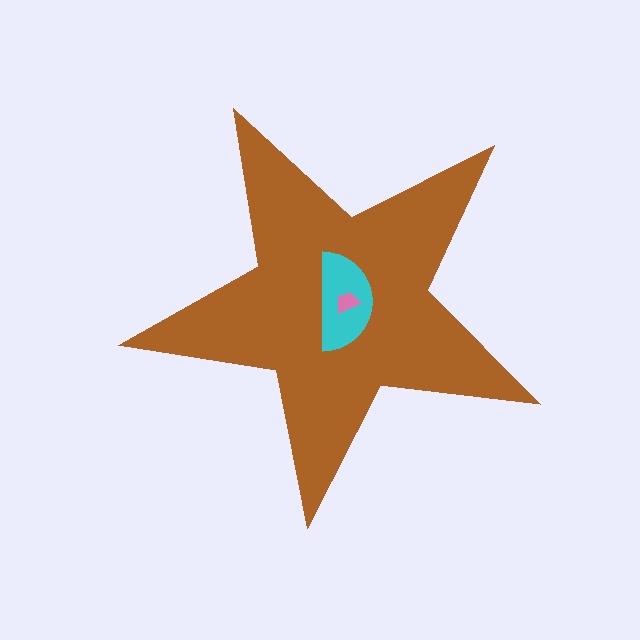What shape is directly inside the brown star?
The cyan semicircle.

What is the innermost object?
The pink trapezoid.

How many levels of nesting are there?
3.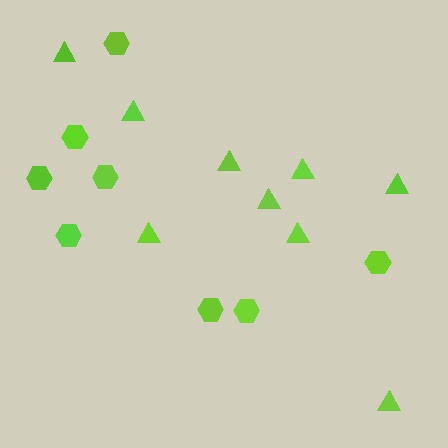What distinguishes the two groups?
There are 2 groups: one group of triangles (9) and one group of hexagons (8).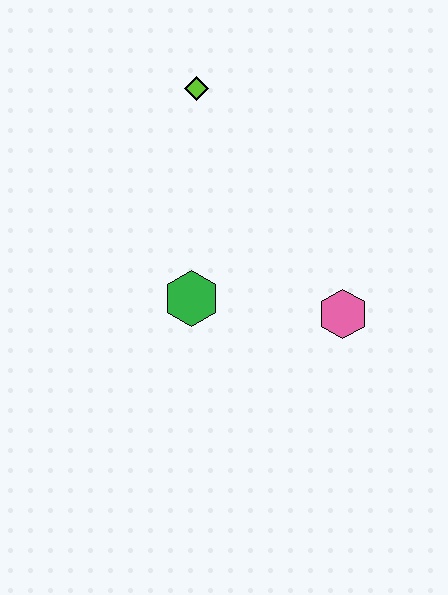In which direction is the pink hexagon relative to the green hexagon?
The pink hexagon is to the right of the green hexagon.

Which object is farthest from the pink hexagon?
The lime diamond is farthest from the pink hexagon.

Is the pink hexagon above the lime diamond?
No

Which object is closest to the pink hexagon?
The green hexagon is closest to the pink hexagon.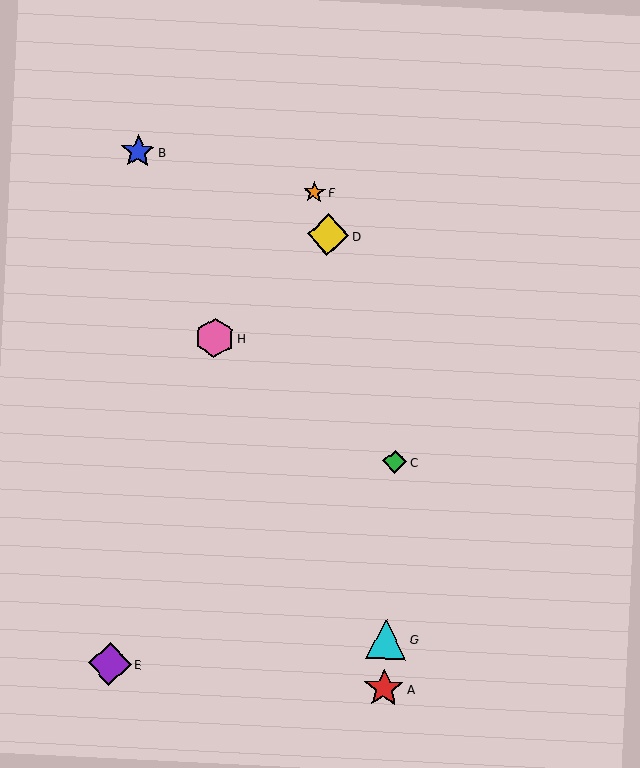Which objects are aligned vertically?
Objects A, C, G are aligned vertically.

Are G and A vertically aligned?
Yes, both are at x≈386.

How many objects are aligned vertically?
3 objects (A, C, G) are aligned vertically.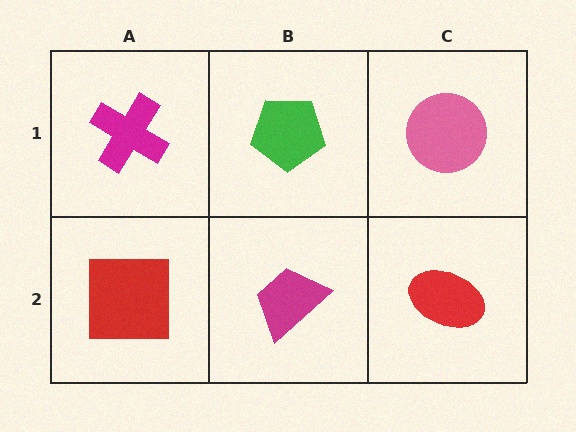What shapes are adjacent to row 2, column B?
A green pentagon (row 1, column B), a red square (row 2, column A), a red ellipse (row 2, column C).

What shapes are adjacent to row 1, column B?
A magenta trapezoid (row 2, column B), a magenta cross (row 1, column A), a pink circle (row 1, column C).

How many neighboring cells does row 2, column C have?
2.